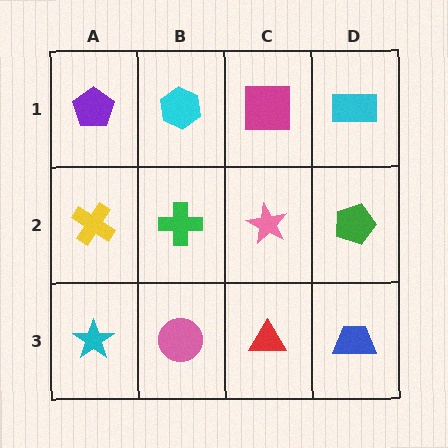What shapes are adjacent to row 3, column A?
A yellow cross (row 2, column A), a pink circle (row 3, column B).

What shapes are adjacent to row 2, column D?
A cyan rectangle (row 1, column D), a blue trapezoid (row 3, column D), a pink star (row 2, column C).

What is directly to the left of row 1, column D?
A magenta square.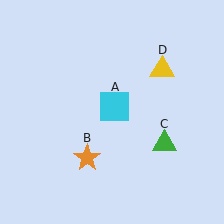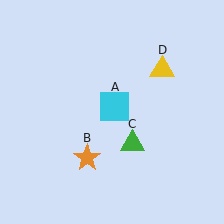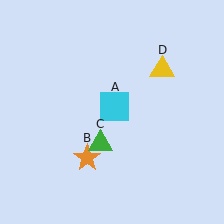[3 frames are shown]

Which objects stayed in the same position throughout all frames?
Cyan square (object A) and orange star (object B) and yellow triangle (object D) remained stationary.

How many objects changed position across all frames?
1 object changed position: green triangle (object C).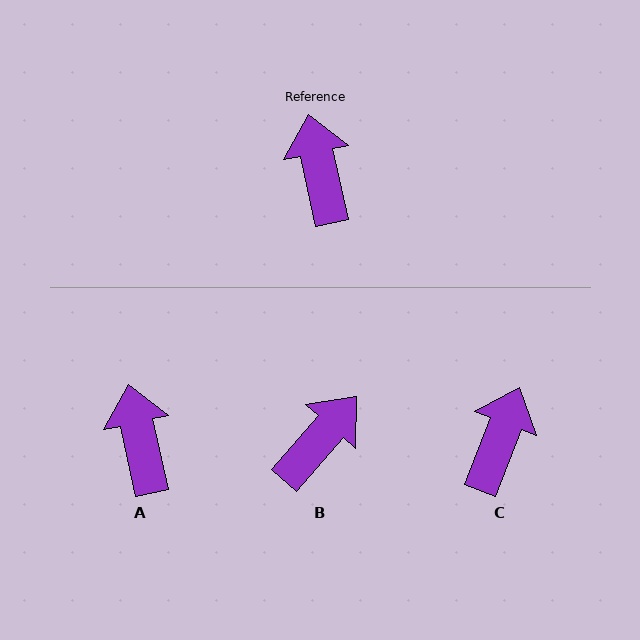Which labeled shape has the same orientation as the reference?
A.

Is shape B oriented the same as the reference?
No, it is off by about 53 degrees.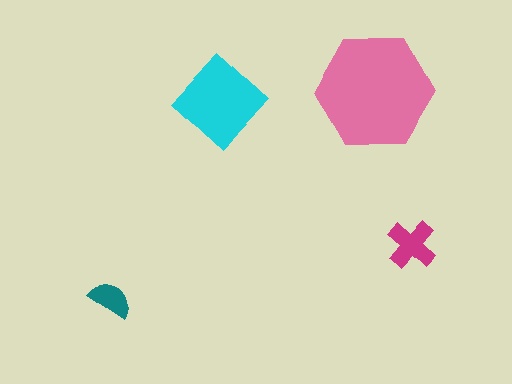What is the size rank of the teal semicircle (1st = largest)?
4th.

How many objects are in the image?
There are 4 objects in the image.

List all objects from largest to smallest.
The pink hexagon, the cyan diamond, the magenta cross, the teal semicircle.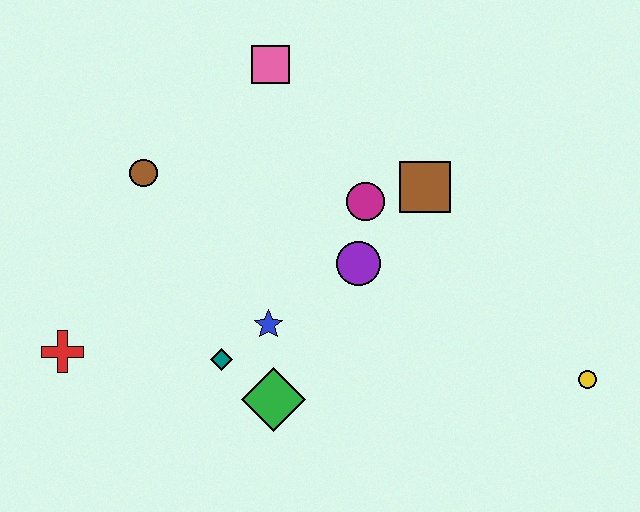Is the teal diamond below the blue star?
Yes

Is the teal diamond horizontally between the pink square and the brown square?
No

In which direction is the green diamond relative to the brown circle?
The green diamond is below the brown circle.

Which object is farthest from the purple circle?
The red cross is farthest from the purple circle.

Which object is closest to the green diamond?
The teal diamond is closest to the green diamond.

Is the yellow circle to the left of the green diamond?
No